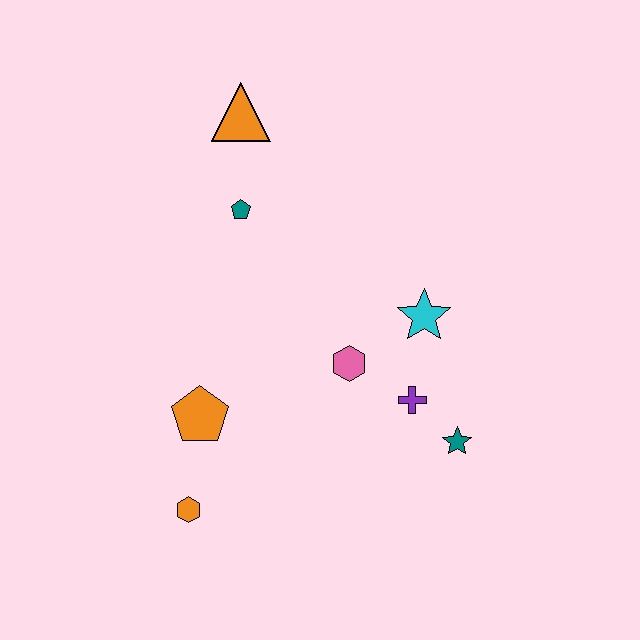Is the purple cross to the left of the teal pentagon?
No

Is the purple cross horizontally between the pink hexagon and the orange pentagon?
No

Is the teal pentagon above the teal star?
Yes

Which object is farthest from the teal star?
The orange triangle is farthest from the teal star.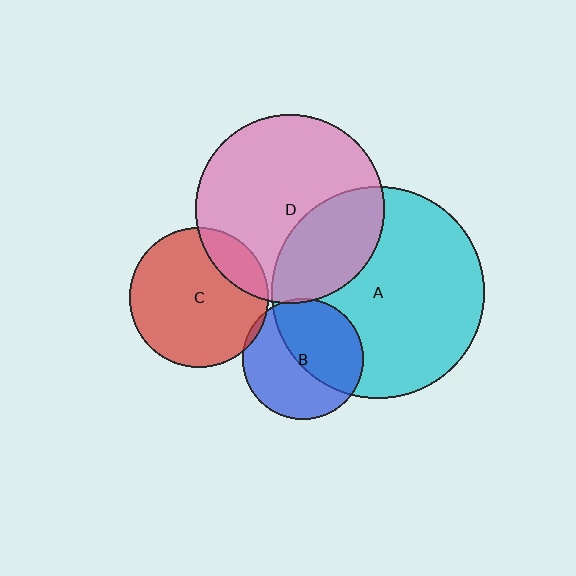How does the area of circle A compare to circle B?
Approximately 3.1 times.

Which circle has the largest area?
Circle A (cyan).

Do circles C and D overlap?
Yes.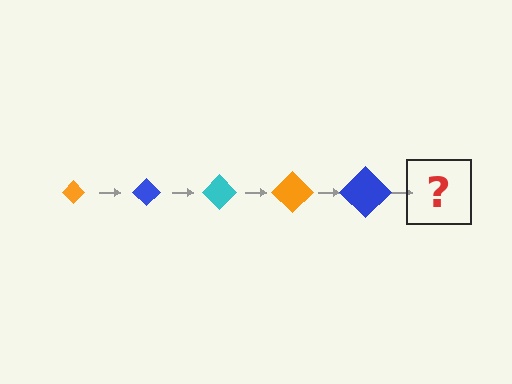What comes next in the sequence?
The next element should be a cyan diamond, larger than the previous one.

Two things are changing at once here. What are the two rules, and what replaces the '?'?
The two rules are that the diamond grows larger each step and the color cycles through orange, blue, and cyan. The '?' should be a cyan diamond, larger than the previous one.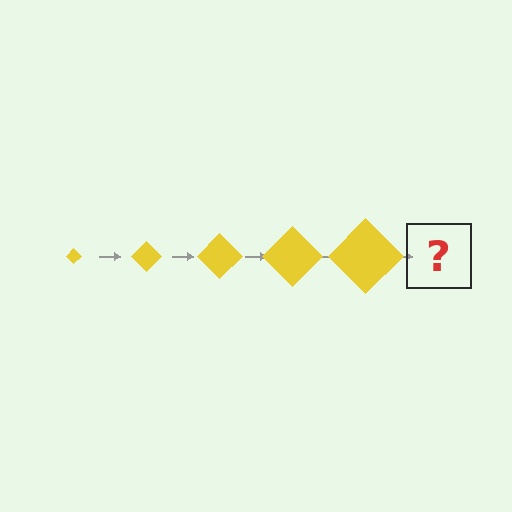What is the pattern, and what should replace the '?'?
The pattern is that the diamond gets progressively larger each step. The '?' should be a yellow diamond, larger than the previous one.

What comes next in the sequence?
The next element should be a yellow diamond, larger than the previous one.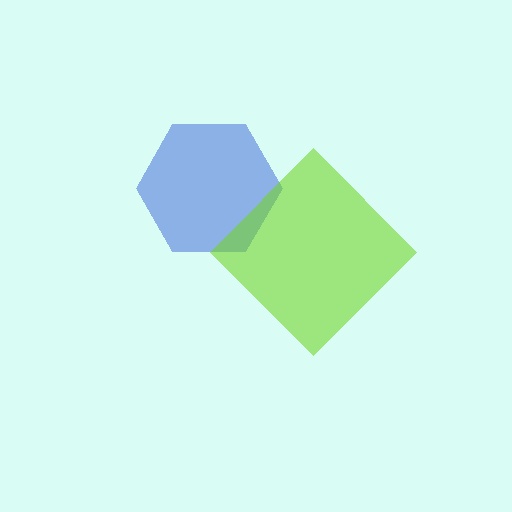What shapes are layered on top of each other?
The layered shapes are: a blue hexagon, a lime diamond.